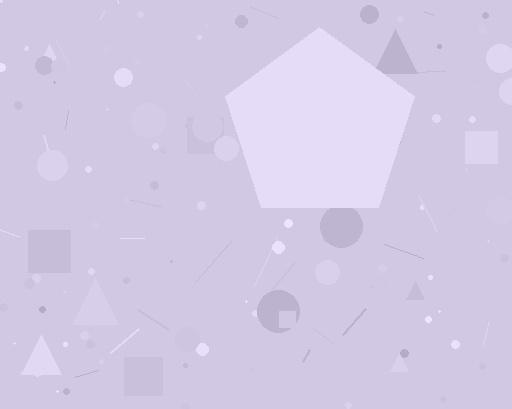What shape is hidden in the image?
A pentagon is hidden in the image.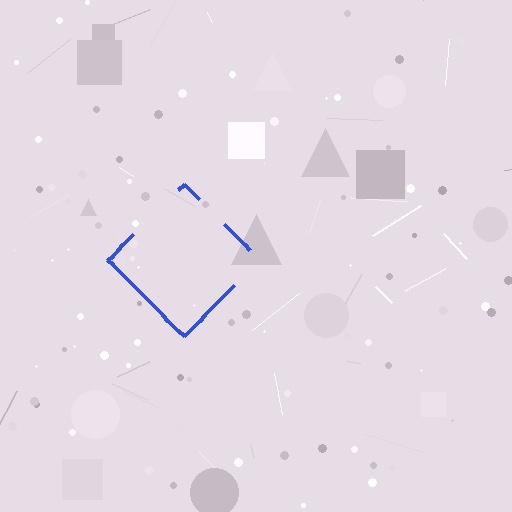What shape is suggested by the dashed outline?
The dashed outline suggests a diamond.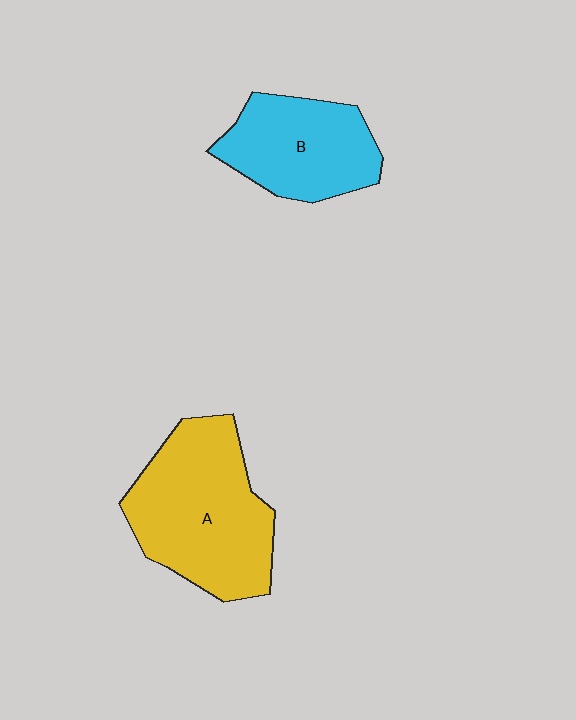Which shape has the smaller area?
Shape B (cyan).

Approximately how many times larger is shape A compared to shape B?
Approximately 1.5 times.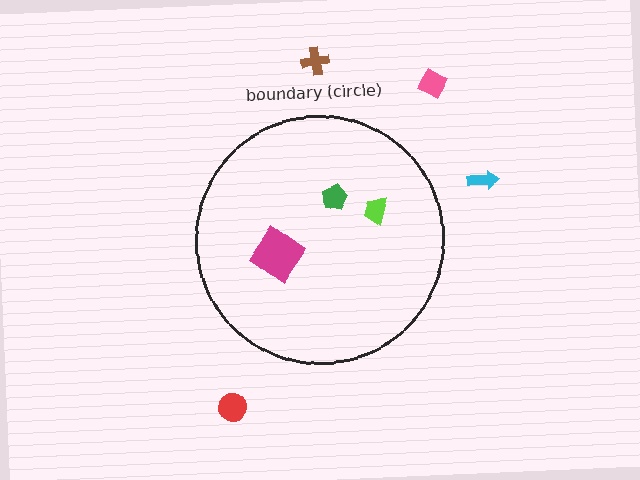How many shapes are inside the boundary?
3 inside, 4 outside.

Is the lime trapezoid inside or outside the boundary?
Inside.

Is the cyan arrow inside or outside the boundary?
Outside.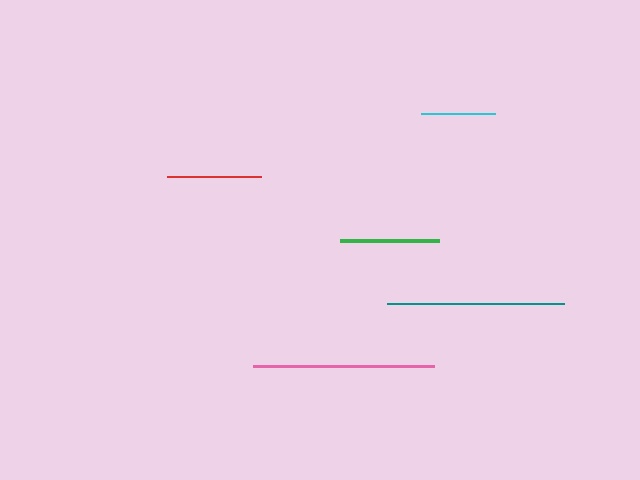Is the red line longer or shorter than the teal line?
The teal line is longer than the red line.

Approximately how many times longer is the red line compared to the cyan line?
The red line is approximately 1.3 times the length of the cyan line.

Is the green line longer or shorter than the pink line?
The pink line is longer than the green line.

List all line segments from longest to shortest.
From longest to shortest: pink, teal, green, red, cyan.